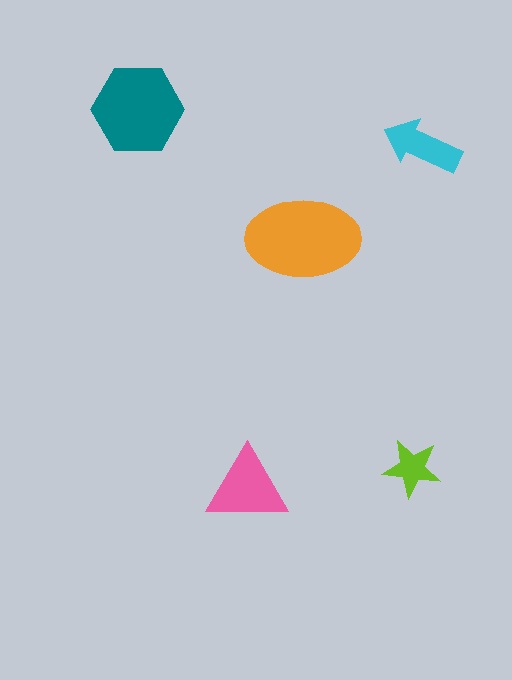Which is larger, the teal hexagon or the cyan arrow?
The teal hexagon.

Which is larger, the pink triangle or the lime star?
The pink triangle.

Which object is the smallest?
The lime star.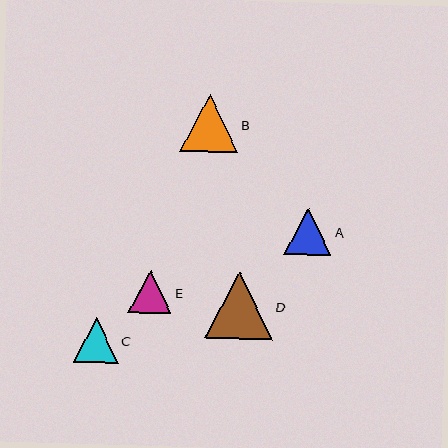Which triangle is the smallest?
Triangle E is the smallest with a size of approximately 43 pixels.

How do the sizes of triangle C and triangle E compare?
Triangle C and triangle E are approximately the same size.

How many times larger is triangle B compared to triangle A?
Triangle B is approximately 1.2 times the size of triangle A.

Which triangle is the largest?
Triangle D is the largest with a size of approximately 68 pixels.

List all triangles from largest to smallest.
From largest to smallest: D, B, A, C, E.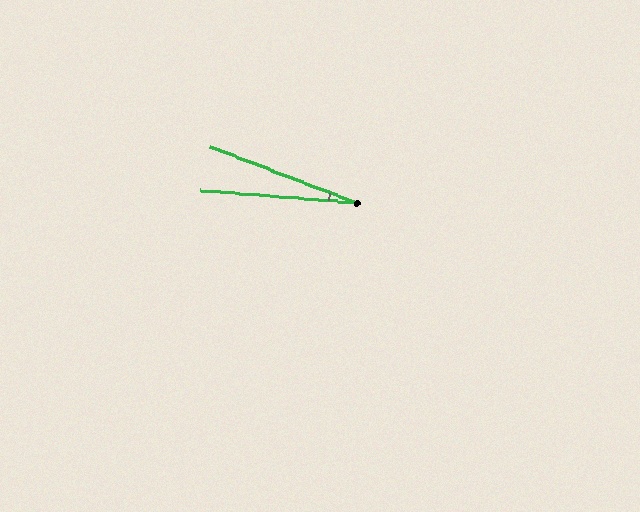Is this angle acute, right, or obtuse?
It is acute.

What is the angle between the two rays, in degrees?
Approximately 16 degrees.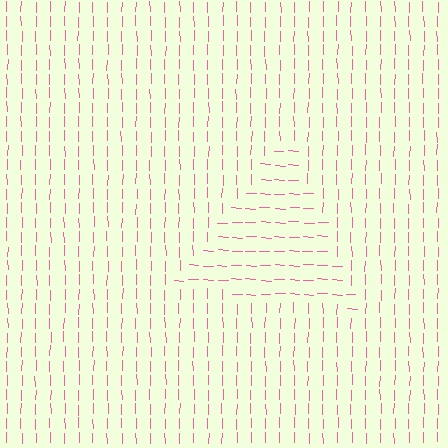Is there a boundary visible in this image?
Yes, there is a texture boundary formed by a change in line orientation.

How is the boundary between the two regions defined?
The boundary is defined purely by a change in line orientation (approximately 87 degrees difference). All lines are the same color and thickness.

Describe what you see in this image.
The image is filled with small pink line segments. A triangle region in the image has lines oriented differently from the surrounding lines, creating a visible texture boundary.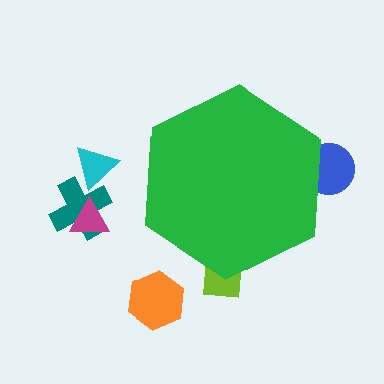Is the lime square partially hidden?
Yes, the lime square is partially hidden behind the green hexagon.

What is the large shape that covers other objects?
A green hexagon.